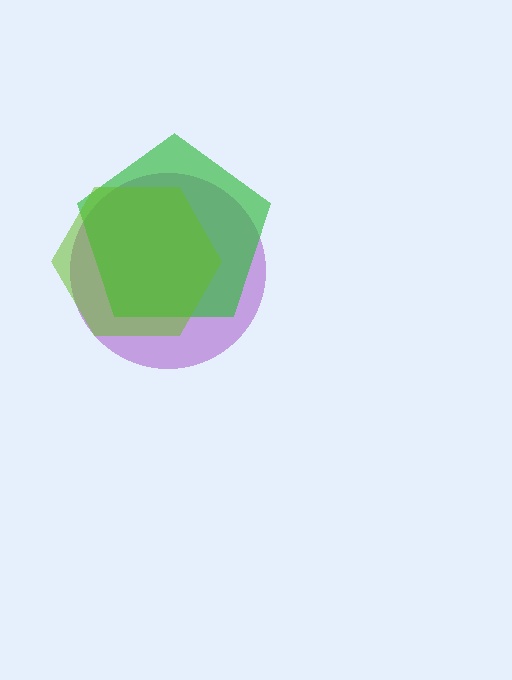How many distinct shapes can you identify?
There are 3 distinct shapes: a purple circle, a green pentagon, a lime hexagon.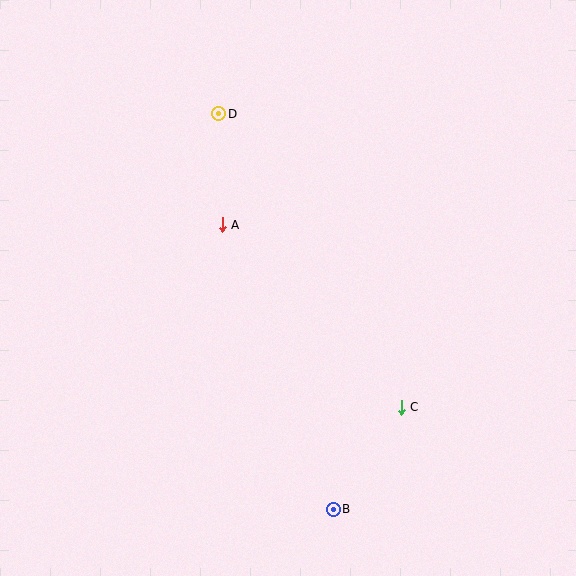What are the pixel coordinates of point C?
Point C is at (401, 407).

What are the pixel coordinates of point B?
Point B is at (333, 509).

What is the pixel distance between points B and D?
The distance between B and D is 412 pixels.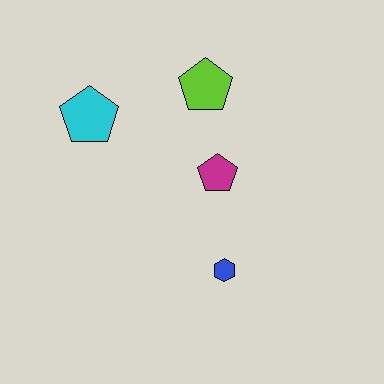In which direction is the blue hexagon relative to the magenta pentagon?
The blue hexagon is below the magenta pentagon.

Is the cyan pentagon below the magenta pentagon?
No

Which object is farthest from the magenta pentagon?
The cyan pentagon is farthest from the magenta pentagon.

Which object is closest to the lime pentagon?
The magenta pentagon is closest to the lime pentagon.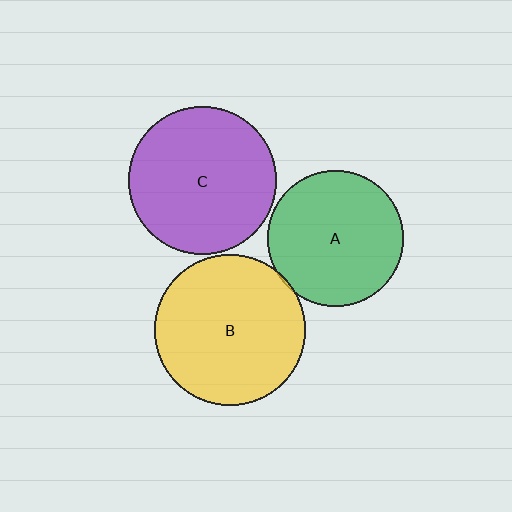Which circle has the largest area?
Circle B (yellow).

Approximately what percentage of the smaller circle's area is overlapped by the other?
Approximately 5%.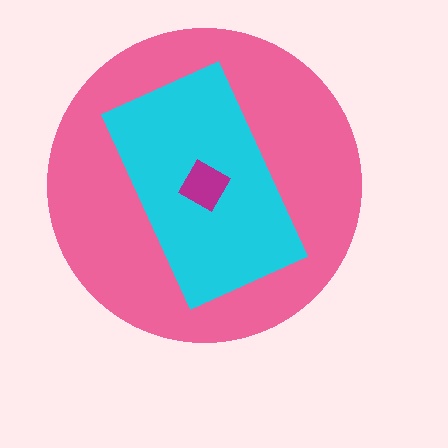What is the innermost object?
The magenta diamond.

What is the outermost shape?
The pink circle.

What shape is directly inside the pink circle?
The cyan rectangle.